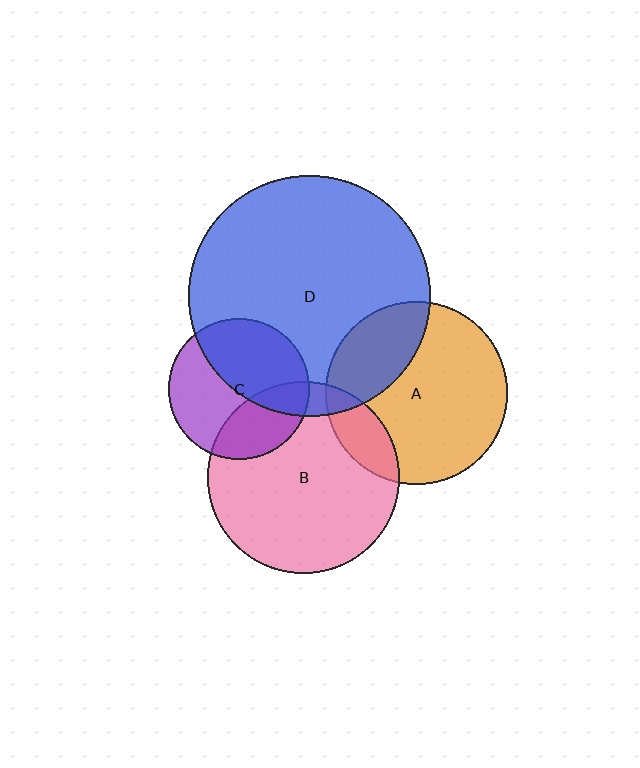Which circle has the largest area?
Circle D (blue).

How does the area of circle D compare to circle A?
Approximately 1.8 times.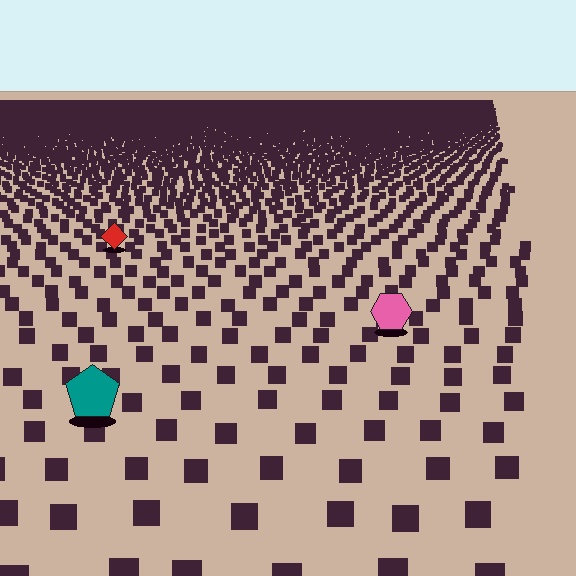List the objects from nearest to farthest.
From nearest to farthest: the teal pentagon, the pink hexagon, the red diamond.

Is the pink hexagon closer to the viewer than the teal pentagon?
No. The teal pentagon is closer — you can tell from the texture gradient: the ground texture is coarser near it.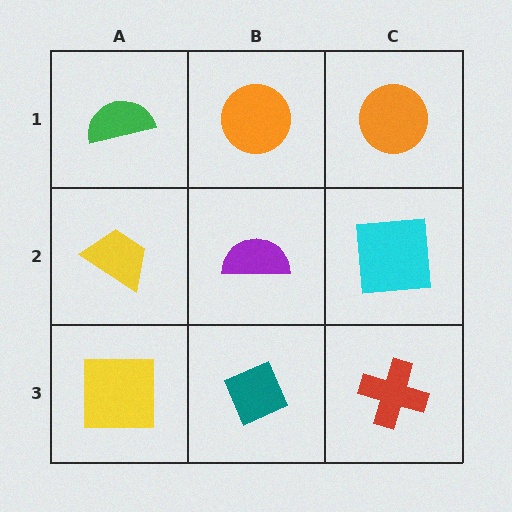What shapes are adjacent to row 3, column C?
A cyan square (row 2, column C), a teal diamond (row 3, column B).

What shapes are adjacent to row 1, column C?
A cyan square (row 2, column C), an orange circle (row 1, column B).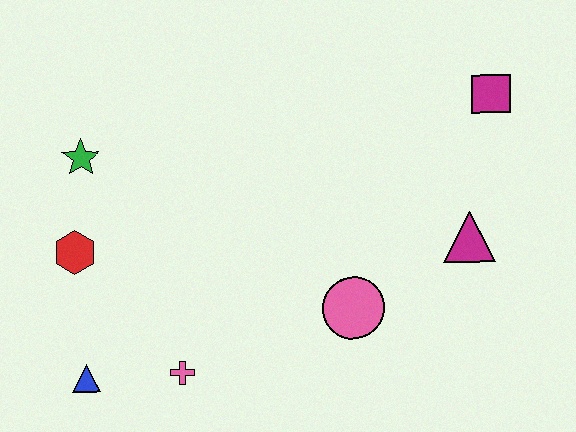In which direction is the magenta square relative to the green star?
The magenta square is to the right of the green star.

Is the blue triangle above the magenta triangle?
No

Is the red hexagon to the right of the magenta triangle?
No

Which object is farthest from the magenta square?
The blue triangle is farthest from the magenta square.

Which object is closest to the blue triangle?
The pink cross is closest to the blue triangle.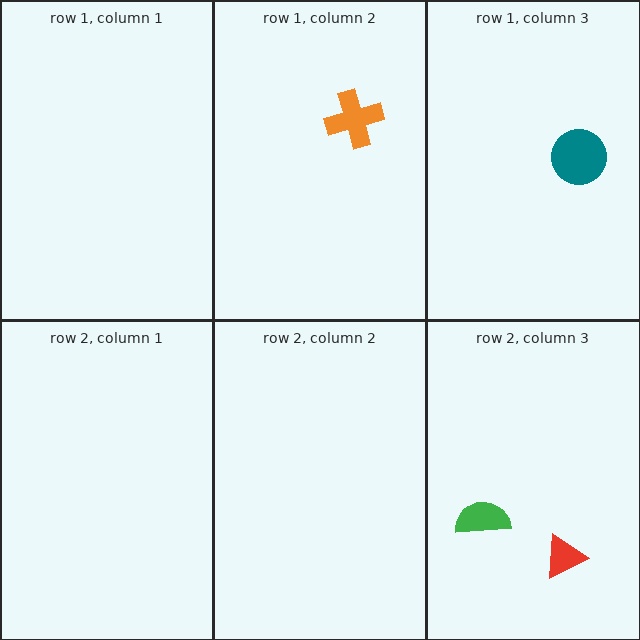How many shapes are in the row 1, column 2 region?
1.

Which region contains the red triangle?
The row 2, column 3 region.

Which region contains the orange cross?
The row 1, column 2 region.